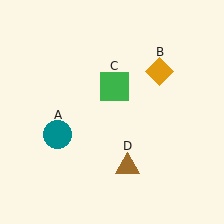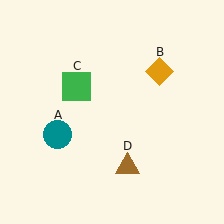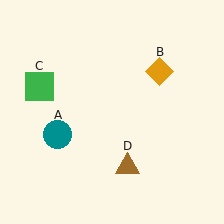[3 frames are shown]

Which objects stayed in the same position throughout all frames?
Teal circle (object A) and orange diamond (object B) and brown triangle (object D) remained stationary.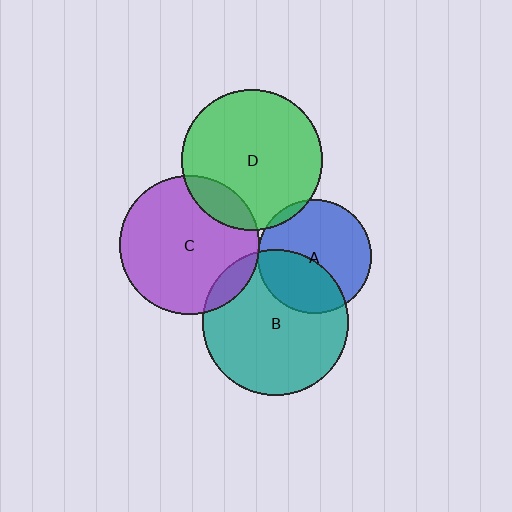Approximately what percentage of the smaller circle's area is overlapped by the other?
Approximately 5%.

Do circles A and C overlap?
Yes.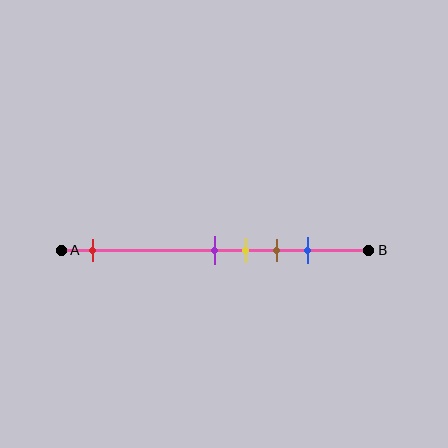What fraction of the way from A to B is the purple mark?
The purple mark is approximately 50% (0.5) of the way from A to B.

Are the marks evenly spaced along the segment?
No, the marks are not evenly spaced.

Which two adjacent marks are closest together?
The purple and yellow marks are the closest adjacent pair.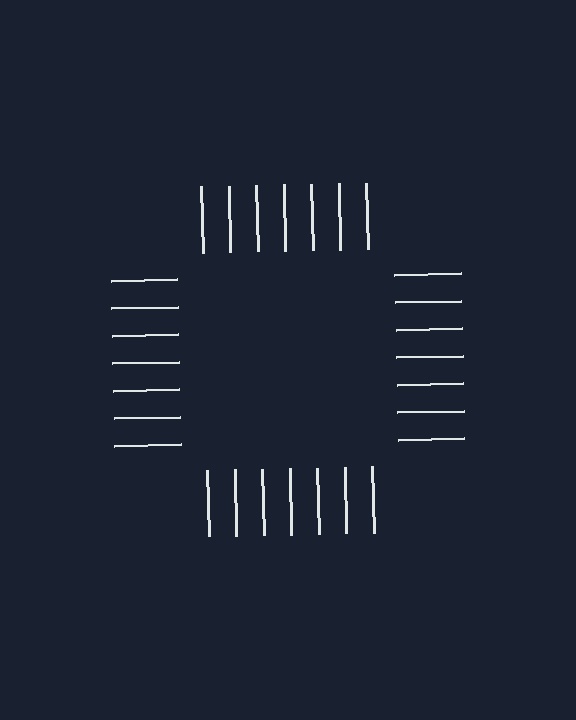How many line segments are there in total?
28 — 7 along each of the 4 edges.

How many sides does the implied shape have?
4 sides — the line-ends trace a square.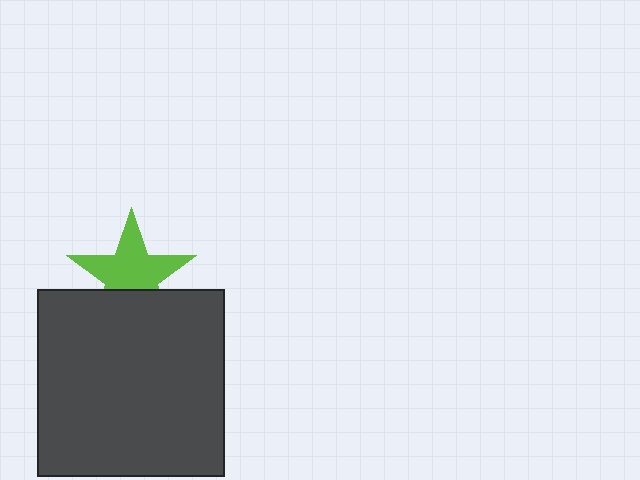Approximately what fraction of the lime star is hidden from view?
Roughly 32% of the lime star is hidden behind the dark gray square.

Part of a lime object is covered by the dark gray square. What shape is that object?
It is a star.